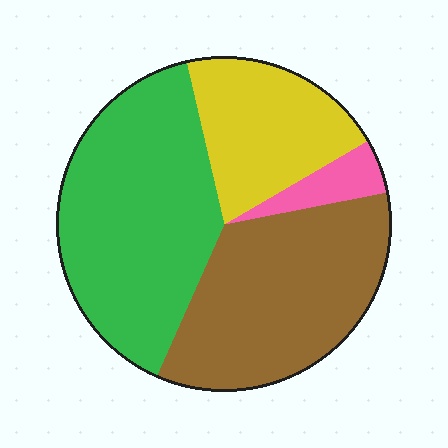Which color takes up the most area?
Green, at roughly 40%.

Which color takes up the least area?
Pink, at roughly 5%.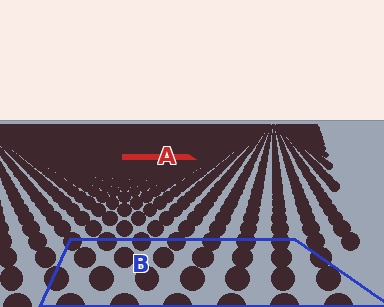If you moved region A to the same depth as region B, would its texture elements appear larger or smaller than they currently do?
They would appear larger. At a closer depth, the same texture elements are projected at a bigger on-screen size.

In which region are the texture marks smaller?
The texture marks are smaller in region A, because it is farther away.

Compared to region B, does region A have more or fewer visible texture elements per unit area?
Region A has more texture elements per unit area — they are packed more densely because it is farther away.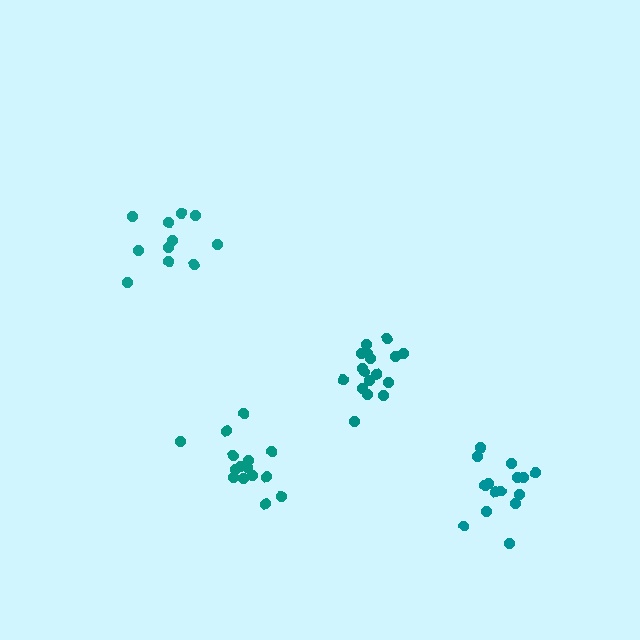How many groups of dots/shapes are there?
There are 4 groups.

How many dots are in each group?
Group 1: 15 dots, Group 2: 11 dots, Group 3: 15 dots, Group 4: 17 dots (58 total).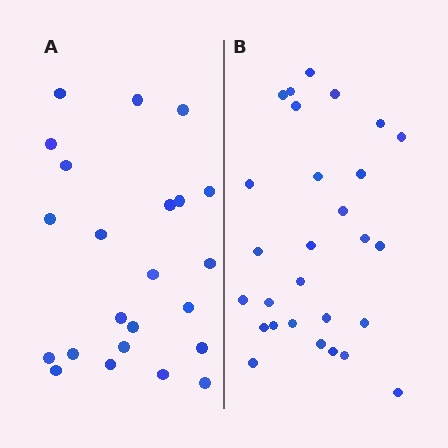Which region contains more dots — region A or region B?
Region B (the right region) has more dots.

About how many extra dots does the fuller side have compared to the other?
Region B has about 5 more dots than region A.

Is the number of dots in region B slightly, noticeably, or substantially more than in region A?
Region B has only slightly more — the two regions are fairly close. The ratio is roughly 1.2 to 1.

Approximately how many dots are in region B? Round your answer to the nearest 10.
About 30 dots. (The exact count is 28, which rounds to 30.)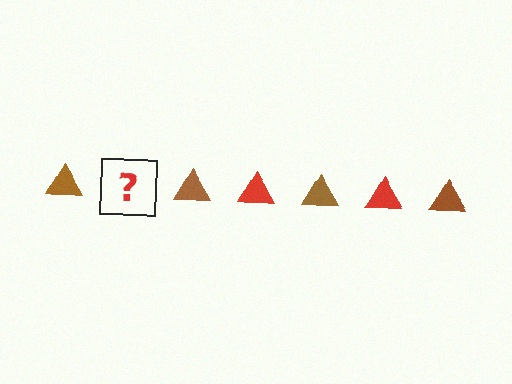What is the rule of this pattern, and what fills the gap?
The rule is that the pattern cycles through brown, red triangles. The gap should be filled with a red triangle.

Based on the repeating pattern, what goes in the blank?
The blank should be a red triangle.